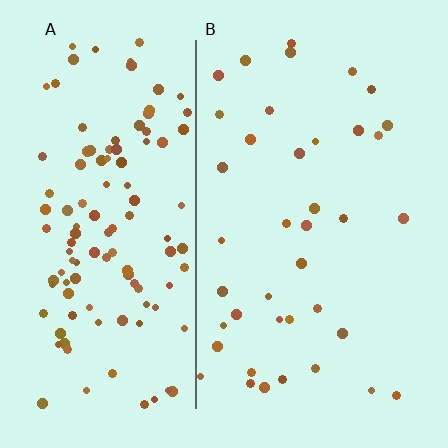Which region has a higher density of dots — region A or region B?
A (the left).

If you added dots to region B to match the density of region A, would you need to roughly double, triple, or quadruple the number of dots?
Approximately triple.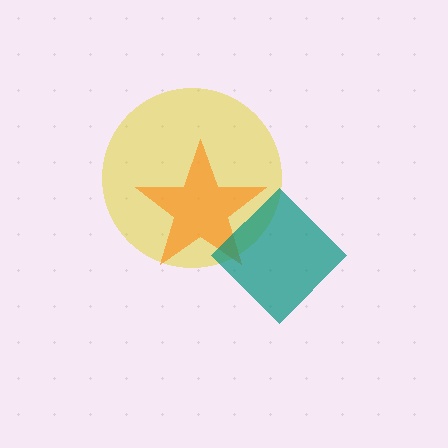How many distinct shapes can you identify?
There are 3 distinct shapes: a yellow circle, an orange star, a teal diamond.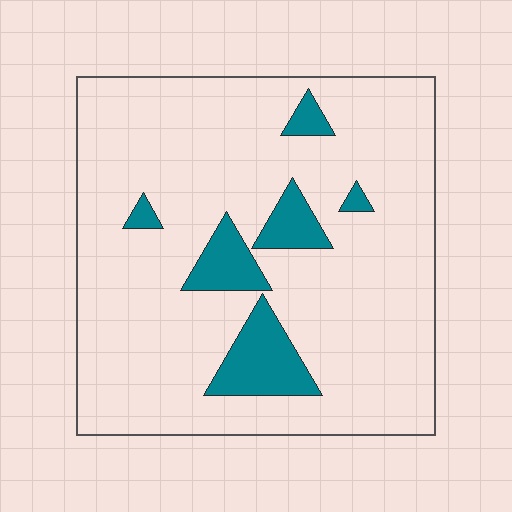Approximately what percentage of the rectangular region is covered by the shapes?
Approximately 10%.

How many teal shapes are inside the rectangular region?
6.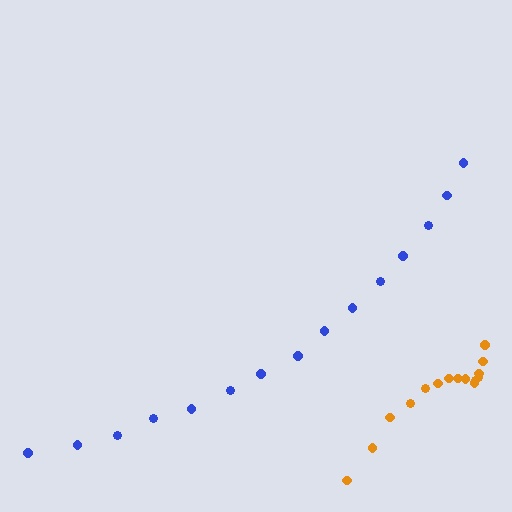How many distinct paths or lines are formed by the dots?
There are 2 distinct paths.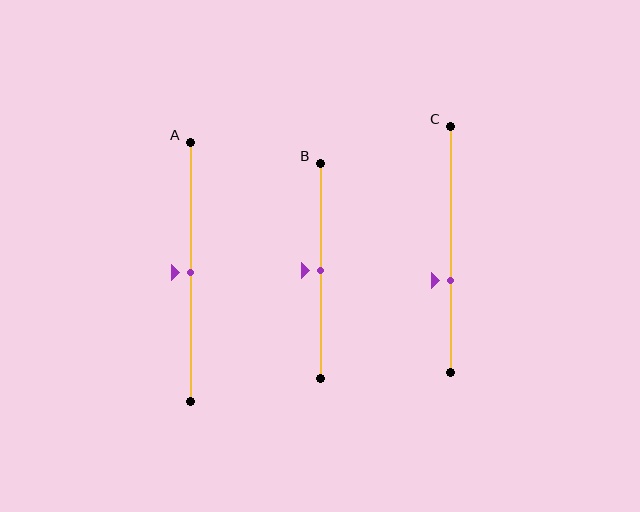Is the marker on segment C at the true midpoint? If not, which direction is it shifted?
No, the marker on segment C is shifted downward by about 13% of the segment length.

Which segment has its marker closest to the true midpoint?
Segment A has its marker closest to the true midpoint.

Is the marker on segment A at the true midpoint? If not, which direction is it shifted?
Yes, the marker on segment A is at the true midpoint.